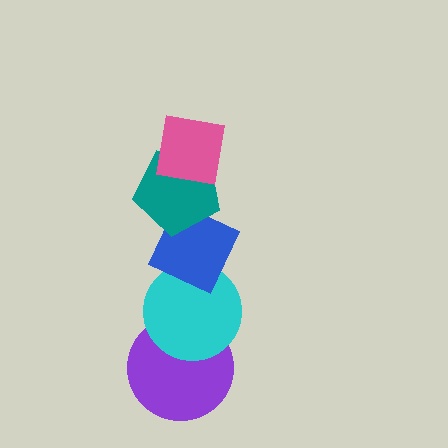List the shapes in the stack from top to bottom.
From top to bottom: the pink square, the teal pentagon, the blue diamond, the cyan circle, the purple circle.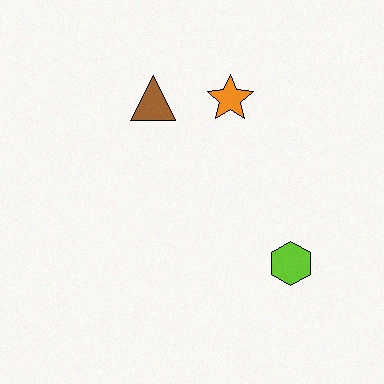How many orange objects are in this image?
There is 1 orange object.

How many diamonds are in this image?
There are no diamonds.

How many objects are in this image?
There are 3 objects.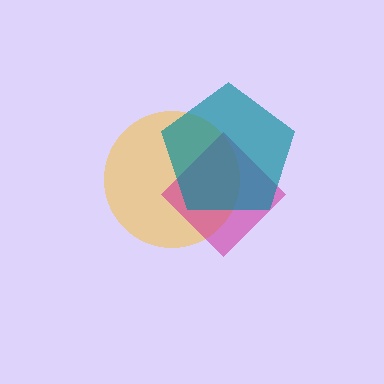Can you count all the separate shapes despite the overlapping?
Yes, there are 3 separate shapes.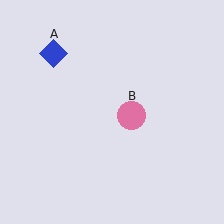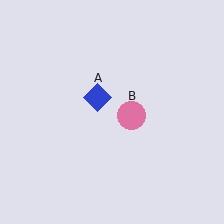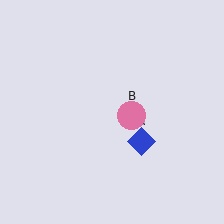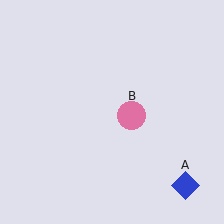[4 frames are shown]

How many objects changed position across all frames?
1 object changed position: blue diamond (object A).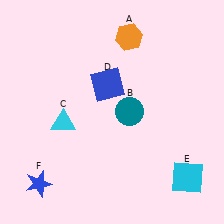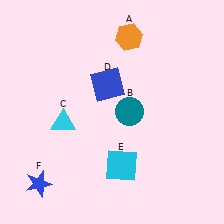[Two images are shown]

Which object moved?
The cyan square (E) moved left.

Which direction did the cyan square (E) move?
The cyan square (E) moved left.